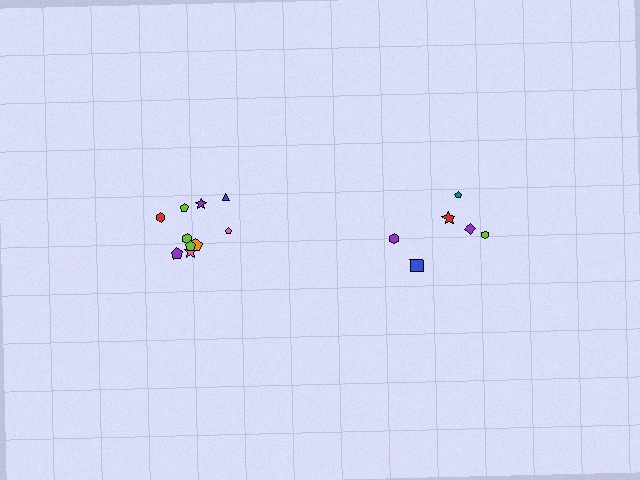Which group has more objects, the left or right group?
The left group.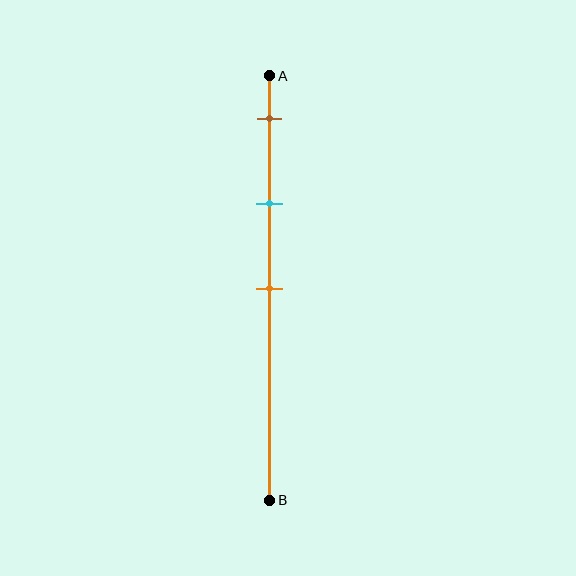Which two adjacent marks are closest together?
The brown and cyan marks are the closest adjacent pair.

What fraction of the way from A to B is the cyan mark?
The cyan mark is approximately 30% (0.3) of the way from A to B.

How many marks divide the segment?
There are 3 marks dividing the segment.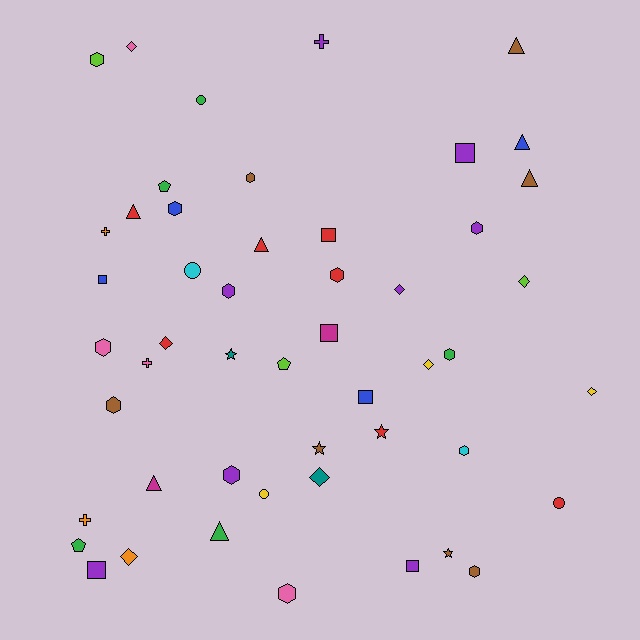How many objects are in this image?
There are 50 objects.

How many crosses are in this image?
There are 4 crosses.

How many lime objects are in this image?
There are 3 lime objects.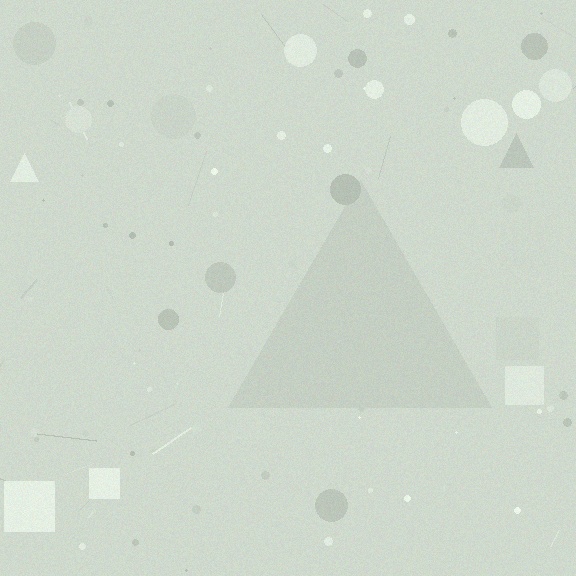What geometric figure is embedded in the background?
A triangle is embedded in the background.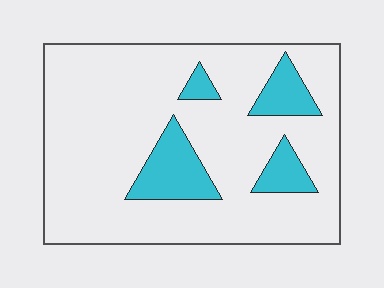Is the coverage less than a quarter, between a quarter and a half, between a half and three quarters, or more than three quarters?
Less than a quarter.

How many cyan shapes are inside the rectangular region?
4.